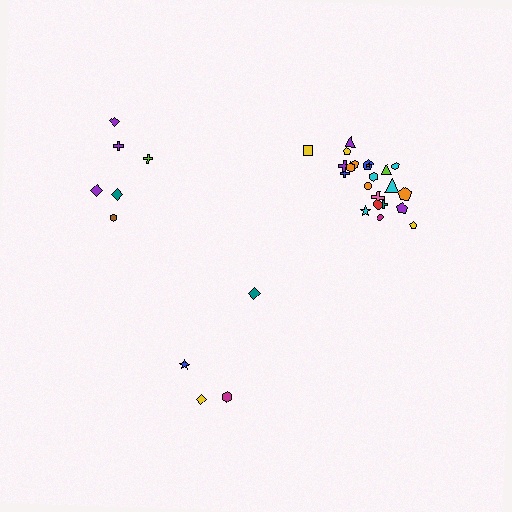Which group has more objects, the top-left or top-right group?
The top-right group.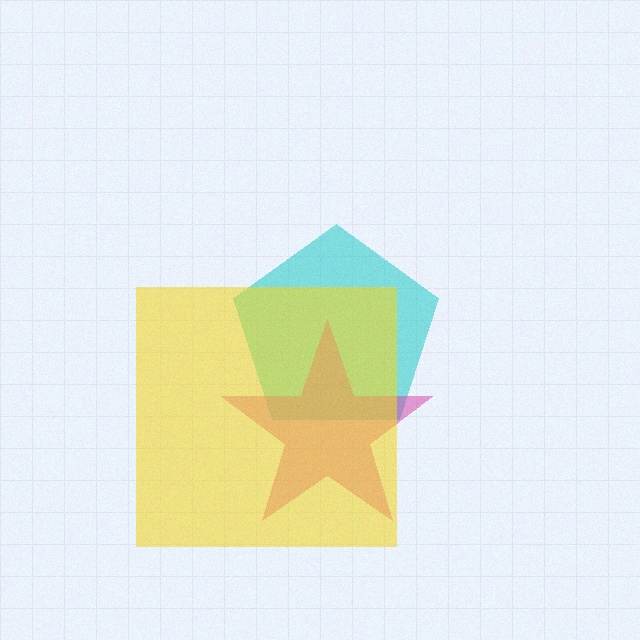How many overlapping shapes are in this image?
There are 3 overlapping shapes in the image.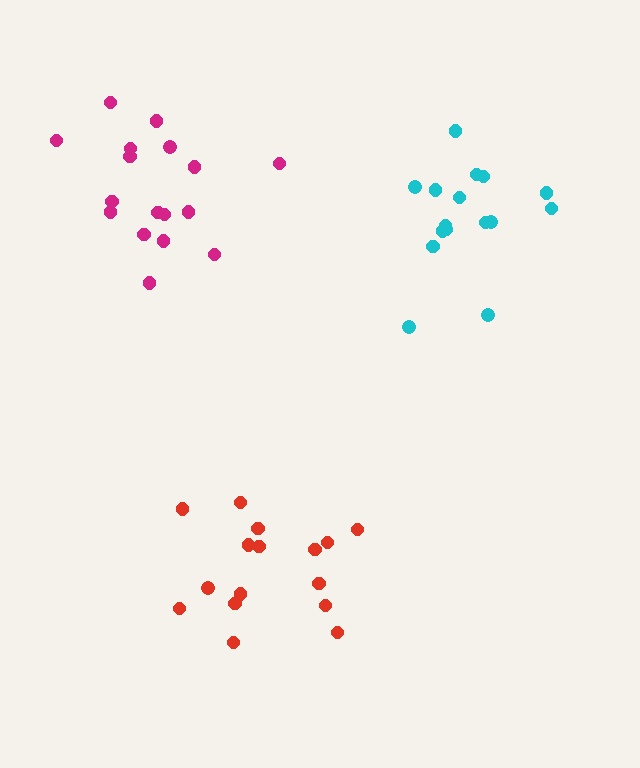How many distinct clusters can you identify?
There are 3 distinct clusters.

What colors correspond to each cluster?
The clusters are colored: magenta, red, cyan.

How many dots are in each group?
Group 1: 17 dots, Group 2: 16 dots, Group 3: 16 dots (49 total).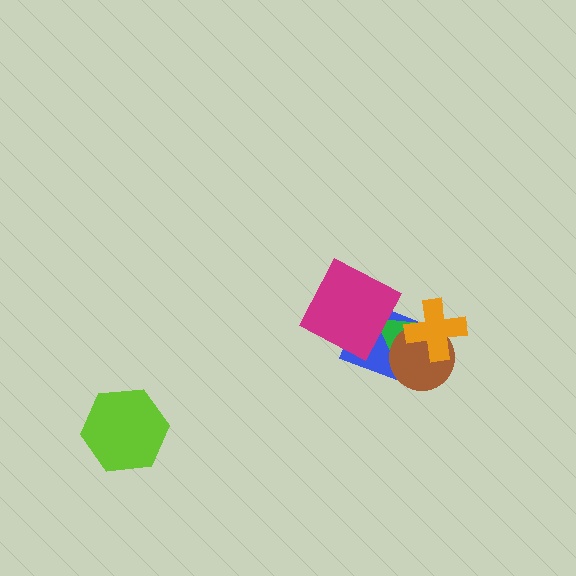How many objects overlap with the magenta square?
2 objects overlap with the magenta square.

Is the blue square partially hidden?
Yes, it is partially covered by another shape.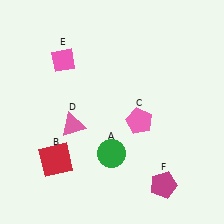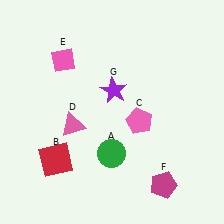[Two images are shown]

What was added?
A purple star (G) was added in Image 2.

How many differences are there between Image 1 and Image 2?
There is 1 difference between the two images.